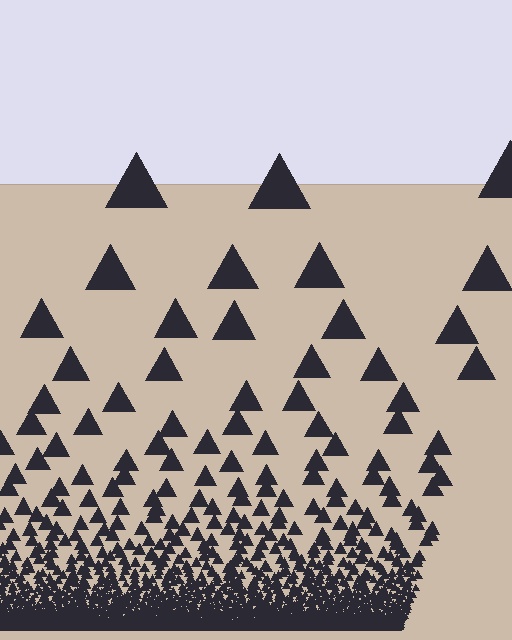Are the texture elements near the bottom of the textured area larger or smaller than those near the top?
Smaller. The gradient is inverted — elements near the bottom are smaller and denser.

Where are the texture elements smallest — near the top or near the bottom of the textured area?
Near the bottom.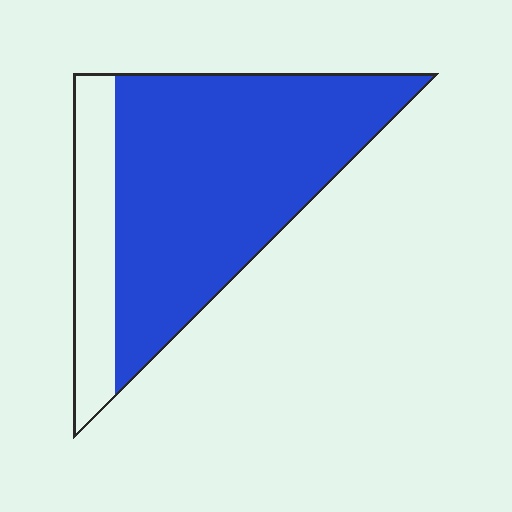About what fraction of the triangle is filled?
About four fifths (4/5).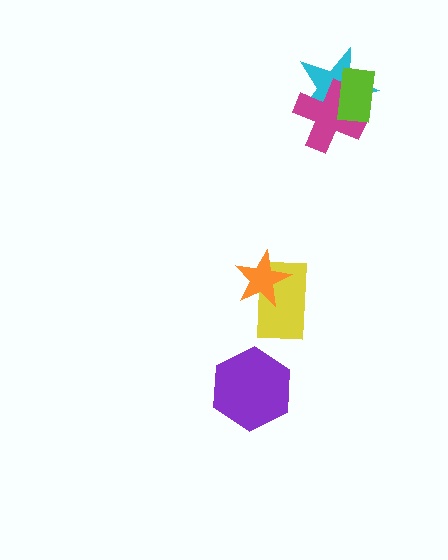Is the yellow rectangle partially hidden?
Yes, it is partially covered by another shape.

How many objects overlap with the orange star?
1 object overlaps with the orange star.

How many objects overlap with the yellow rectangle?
1 object overlaps with the yellow rectangle.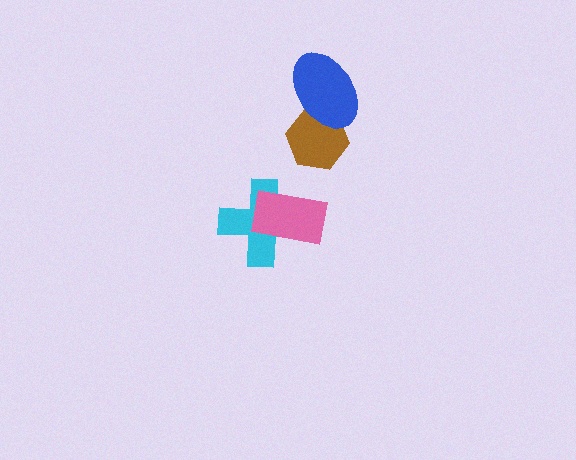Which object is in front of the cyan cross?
The pink rectangle is in front of the cyan cross.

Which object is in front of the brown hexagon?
The blue ellipse is in front of the brown hexagon.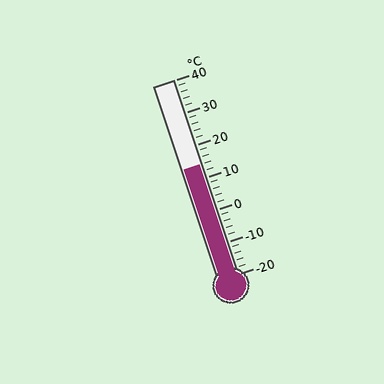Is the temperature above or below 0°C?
The temperature is above 0°C.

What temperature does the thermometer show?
The thermometer shows approximately 14°C.